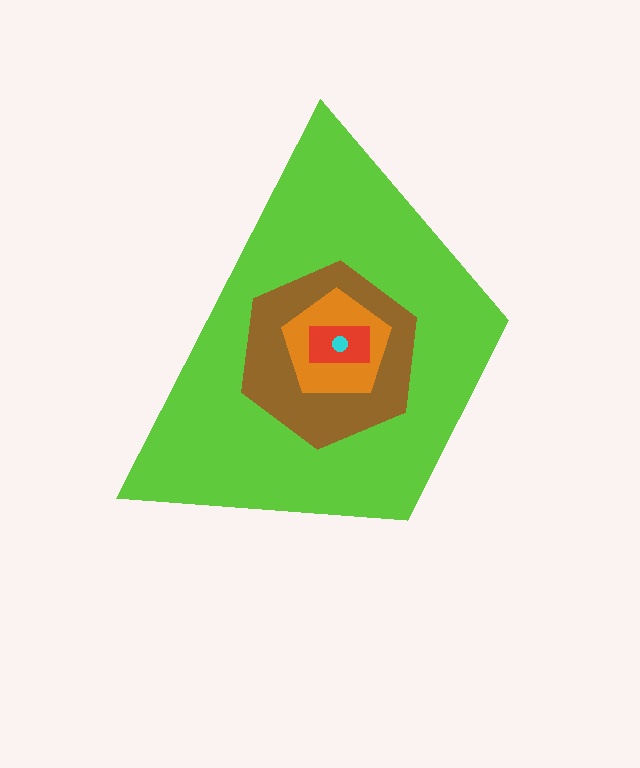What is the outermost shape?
The lime trapezoid.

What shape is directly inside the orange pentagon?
The red rectangle.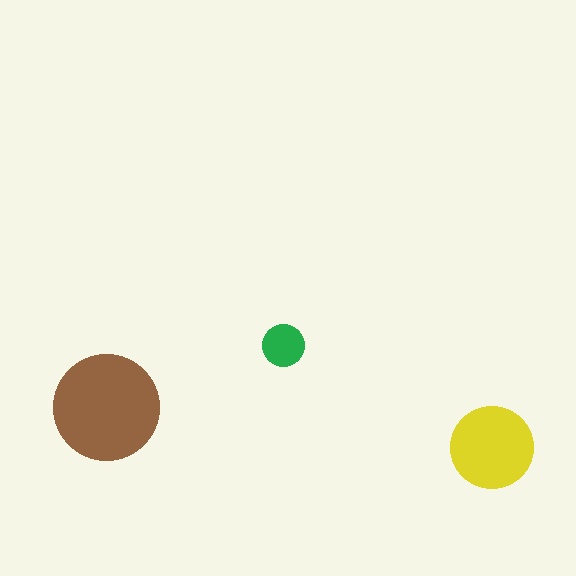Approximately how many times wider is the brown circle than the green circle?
About 2.5 times wider.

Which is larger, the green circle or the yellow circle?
The yellow one.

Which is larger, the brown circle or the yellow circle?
The brown one.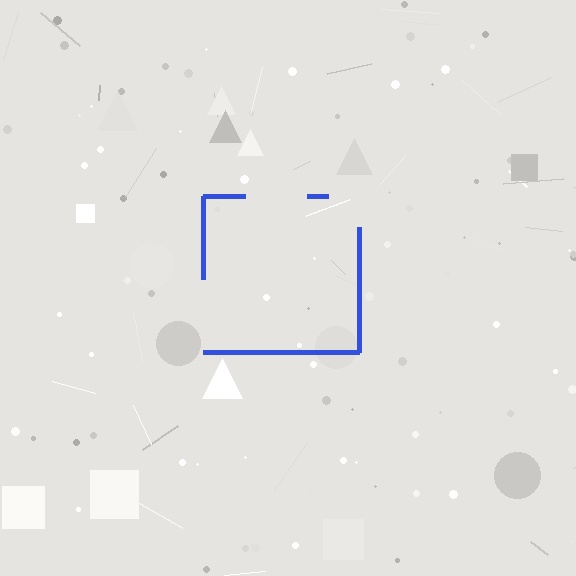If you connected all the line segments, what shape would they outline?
They would outline a square.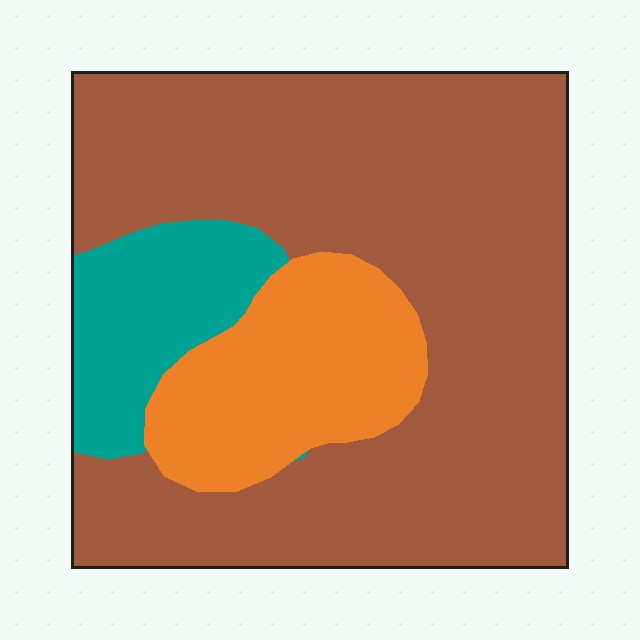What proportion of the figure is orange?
Orange covers roughly 20% of the figure.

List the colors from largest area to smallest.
From largest to smallest: brown, orange, teal.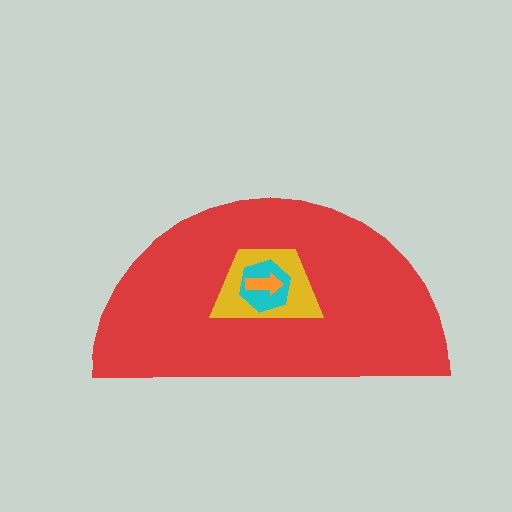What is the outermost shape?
The red semicircle.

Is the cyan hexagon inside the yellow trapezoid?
Yes.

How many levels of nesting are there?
4.